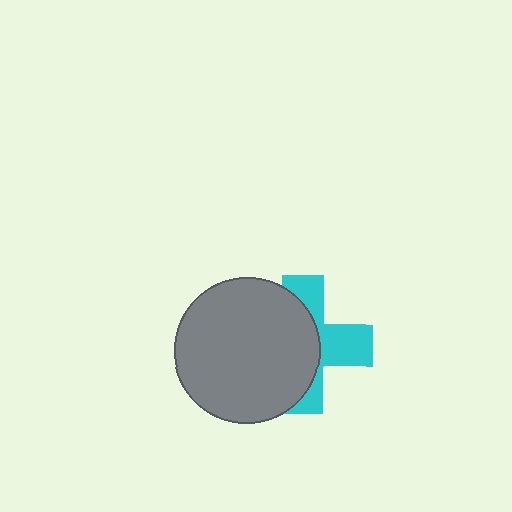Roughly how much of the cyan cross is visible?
A small part of it is visible (roughly 43%).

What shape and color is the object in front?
The object in front is a gray circle.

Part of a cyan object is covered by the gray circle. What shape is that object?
It is a cross.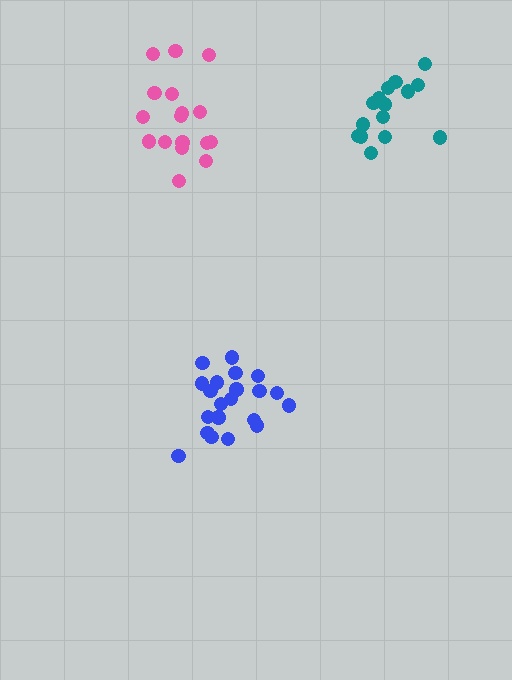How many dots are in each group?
Group 1: 15 dots, Group 2: 17 dots, Group 3: 21 dots (53 total).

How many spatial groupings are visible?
There are 3 spatial groupings.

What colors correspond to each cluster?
The clusters are colored: teal, pink, blue.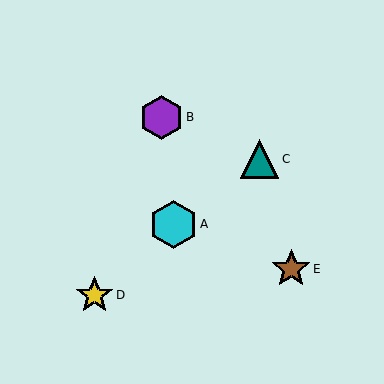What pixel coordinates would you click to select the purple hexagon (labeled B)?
Click at (161, 117) to select the purple hexagon B.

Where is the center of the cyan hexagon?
The center of the cyan hexagon is at (174, 224).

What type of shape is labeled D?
Shape D is a yellow star.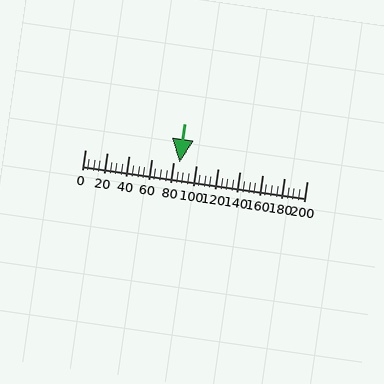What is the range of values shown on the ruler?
The ruler shows values from 0 to 200.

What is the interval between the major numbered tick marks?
The major tick marks are spaced 20 units apart.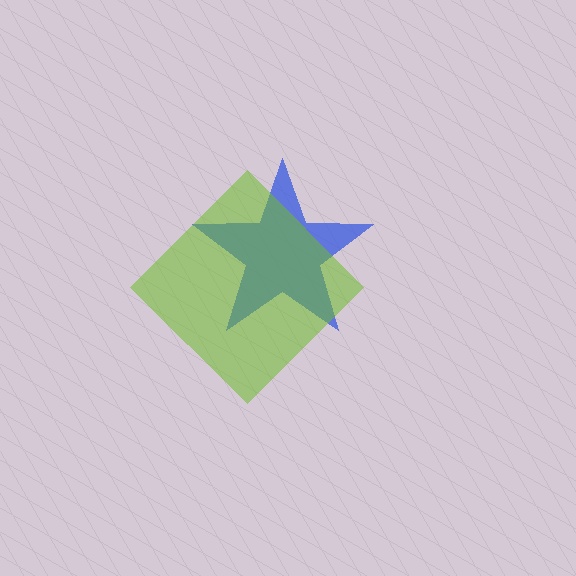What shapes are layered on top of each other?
The layered shapes are: a blue star, a lime diamond.